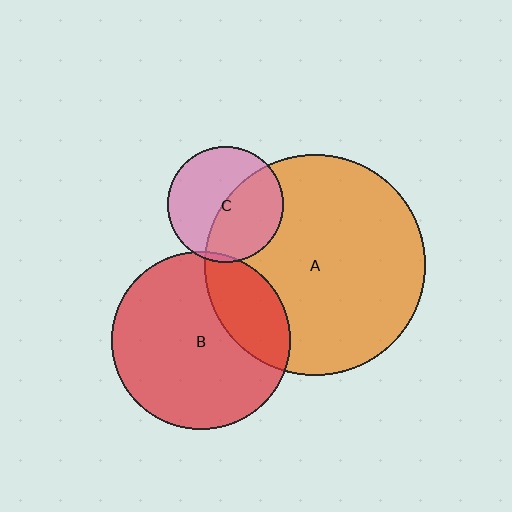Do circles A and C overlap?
Yes.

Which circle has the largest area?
Circle A (orange).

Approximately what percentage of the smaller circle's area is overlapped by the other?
Approximately 45%.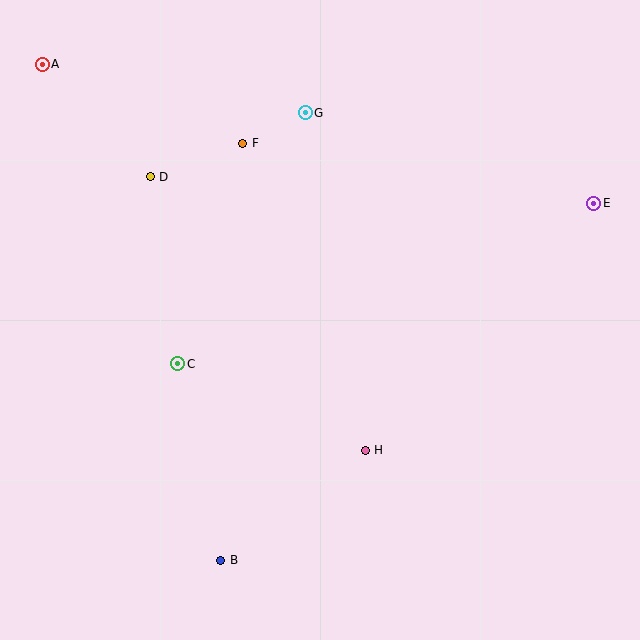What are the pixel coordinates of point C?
Point C is at (178, 364).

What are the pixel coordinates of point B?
Point B is at (221, 560).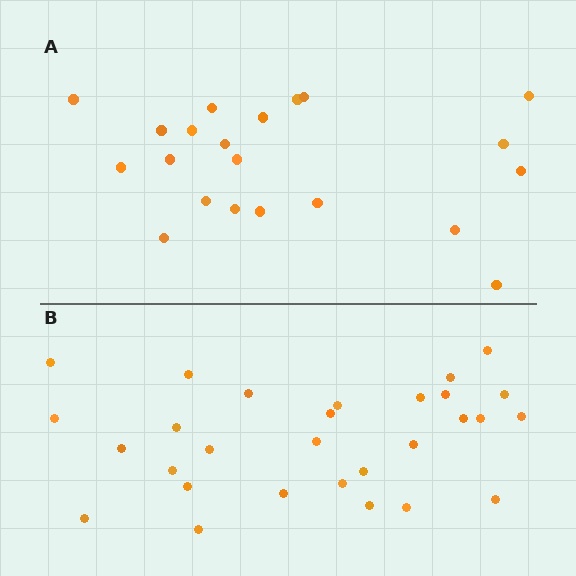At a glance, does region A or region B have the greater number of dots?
Region B (the bottom region) has more dots.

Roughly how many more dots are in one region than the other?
Region B has roughly 8 or so more dots than region A.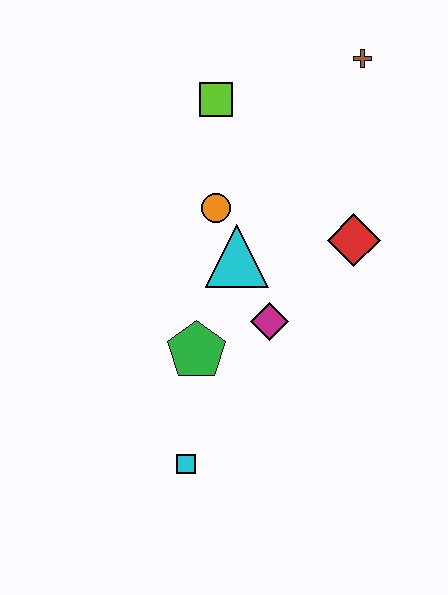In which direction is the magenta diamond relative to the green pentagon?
The magenta diamond is to the right of the green pentagon.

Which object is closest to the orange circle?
The cyan triangle is closest to the orange circle.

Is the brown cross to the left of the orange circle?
No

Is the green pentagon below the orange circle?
Yes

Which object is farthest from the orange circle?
The cyan square is farthest from the orange circle.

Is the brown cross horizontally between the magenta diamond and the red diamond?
No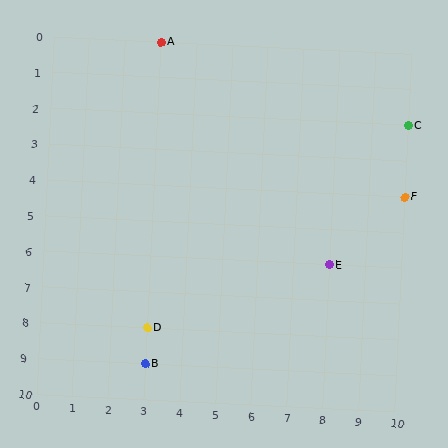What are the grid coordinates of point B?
Point B is at grid coordinates (3, 9).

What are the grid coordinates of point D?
Point D is at grid coordinates (3, 8).